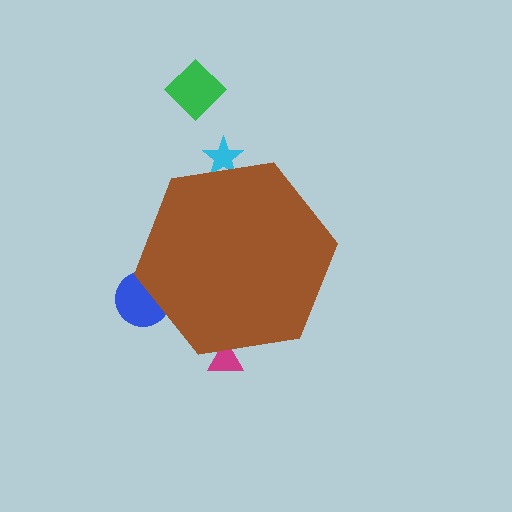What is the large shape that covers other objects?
A brown hexagon.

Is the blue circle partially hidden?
Yes, the blue circle is partially hidden behind the brown hexagon.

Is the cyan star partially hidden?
Yes, the cyan star is partially hidden behind the brown hexagon.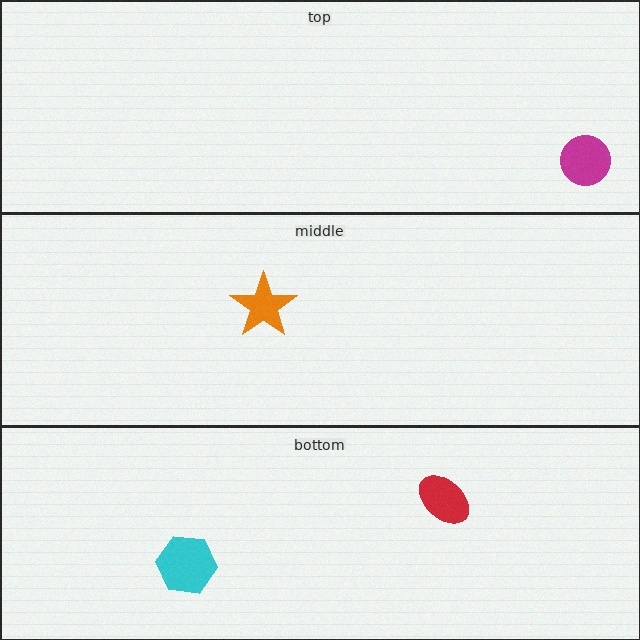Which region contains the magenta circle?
The top region.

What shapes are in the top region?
The magenta circle.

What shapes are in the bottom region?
The red ellipse, the cyan hexagon.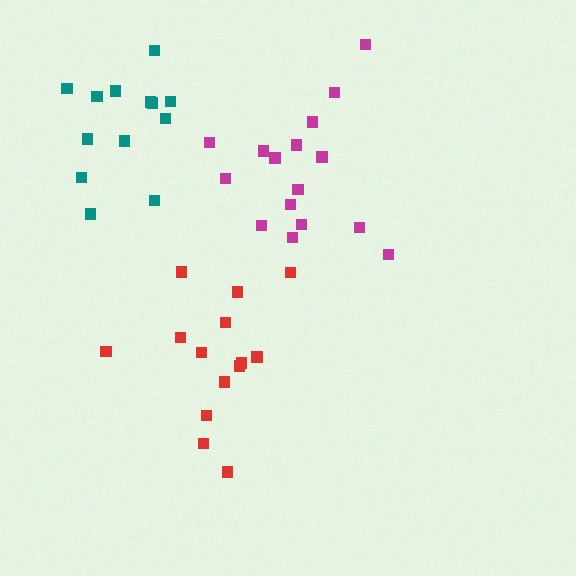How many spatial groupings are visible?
There are 3 spatial groupings.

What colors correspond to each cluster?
The clusters are colored: red, magenta, teal.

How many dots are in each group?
Group 1: 14 dots, Group 2: 16 dots, Group 3: 13 dots (43 total).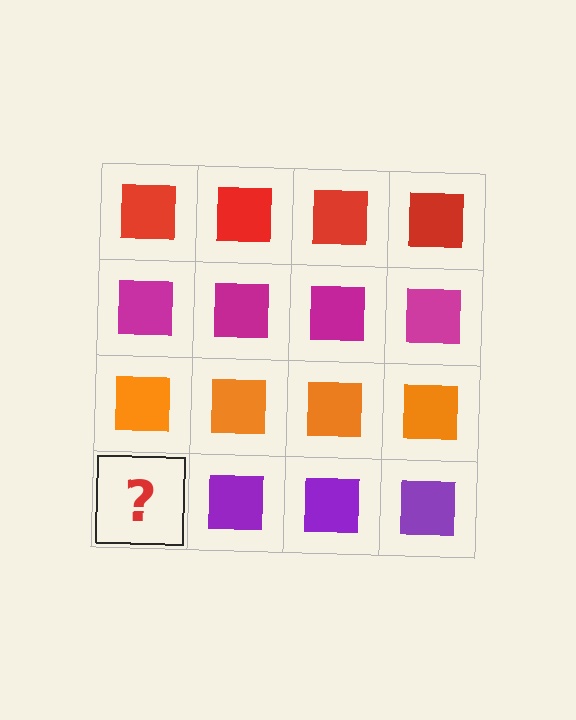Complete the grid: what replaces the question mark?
The question mark should be replaced with a purple square.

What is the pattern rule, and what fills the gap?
The rule is that each row has a consistent color. The gap should be filled with a purple square.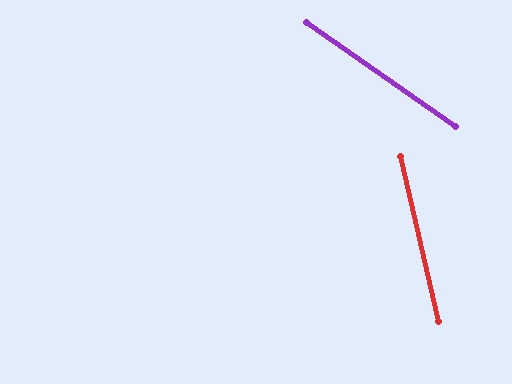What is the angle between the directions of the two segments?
Approximately 42 degrees.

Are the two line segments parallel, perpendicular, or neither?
Neither parallel nor perpendicular — they differ by about 42°.